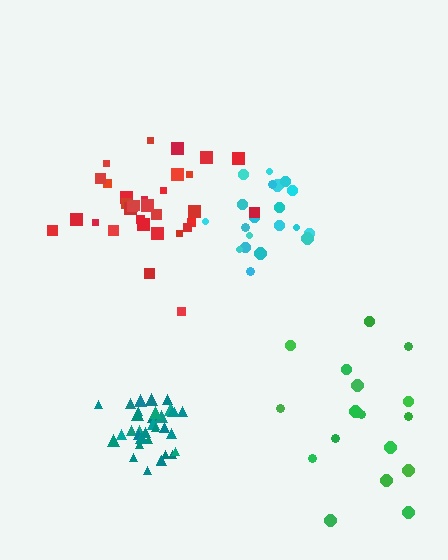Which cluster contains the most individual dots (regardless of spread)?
Teal (35).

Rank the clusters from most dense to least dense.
teal, cyan, red, green.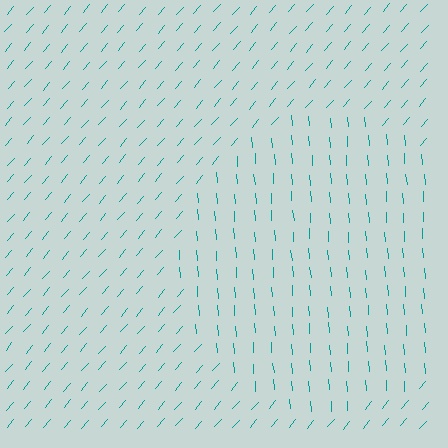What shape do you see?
I see a circle.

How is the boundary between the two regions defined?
The boundary is defined purely by a change in line orientation (approximately 45 degrees difference). All lines are the same color and thickness.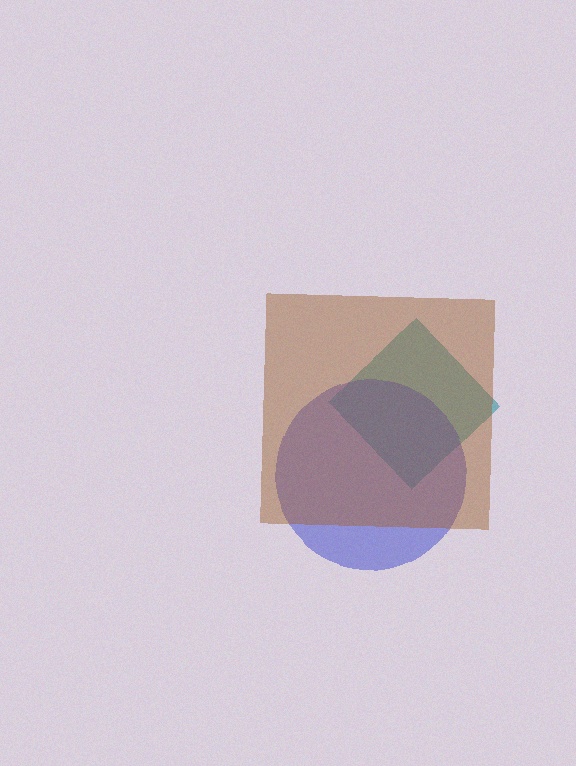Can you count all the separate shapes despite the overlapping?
Yes, there are 3 separate shapes.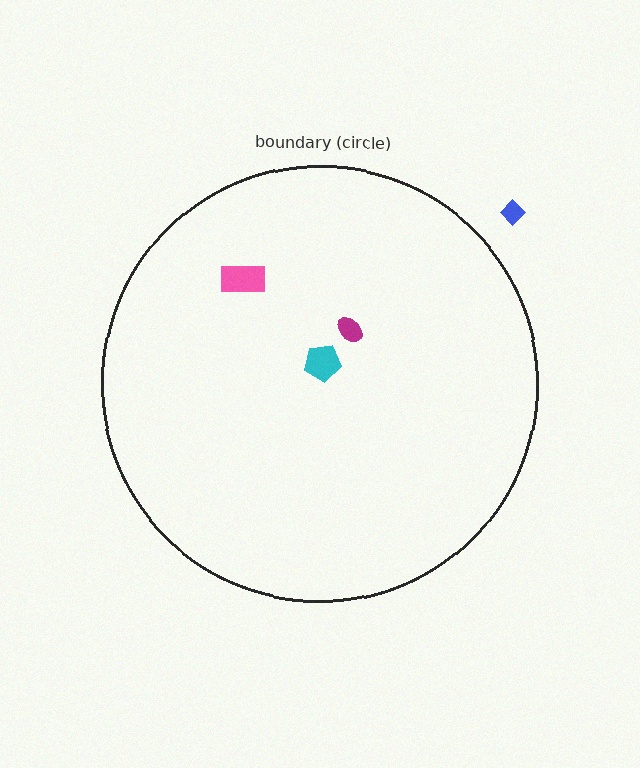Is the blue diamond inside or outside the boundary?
Outside.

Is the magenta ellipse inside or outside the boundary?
Inside.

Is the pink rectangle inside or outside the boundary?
Inside.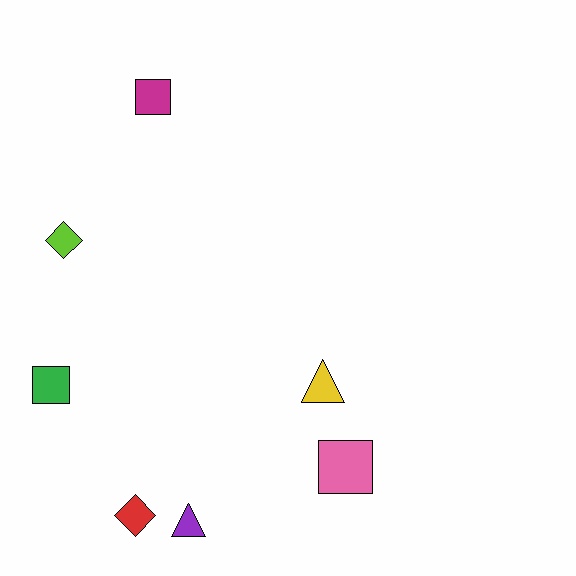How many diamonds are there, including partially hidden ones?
There are 2 diamonds.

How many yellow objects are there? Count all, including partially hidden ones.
There is 1 yellow object.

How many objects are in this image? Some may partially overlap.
There are 7 objects.